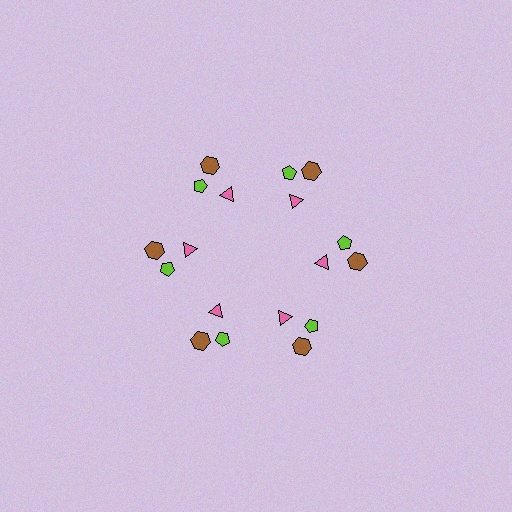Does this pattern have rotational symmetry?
Yes, this pattern has 6-fold rotational symmetry. It looks the same after rotating 60 degrees around the center.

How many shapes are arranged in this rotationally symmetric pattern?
There are 18 shapes, arranged in 6 groups of 3.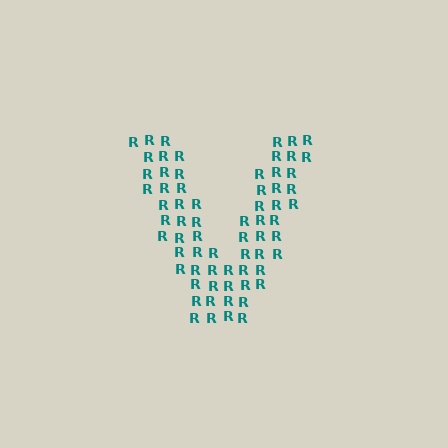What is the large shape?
The large shape is the letter V.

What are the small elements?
The small elements are letter R's.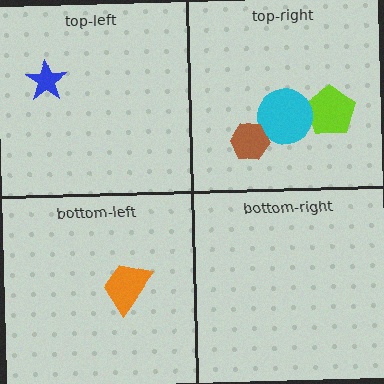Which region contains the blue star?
The top-left region.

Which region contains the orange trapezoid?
The bottom-left region.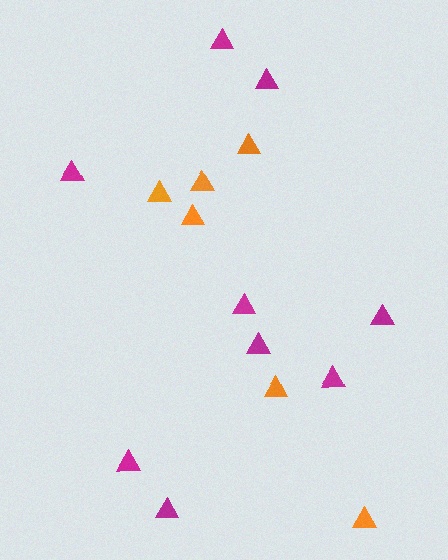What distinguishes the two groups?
There are 2 groups: one group of magenta triangles (9) and one group of orange triangles (6).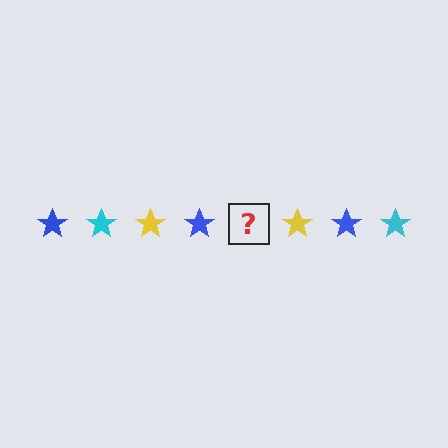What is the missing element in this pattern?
The missing element is a cyan star.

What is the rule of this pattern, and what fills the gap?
The rule is that the pattern cycles through blue, cyan, yellow stars. The gap should be filled with a cyan star.